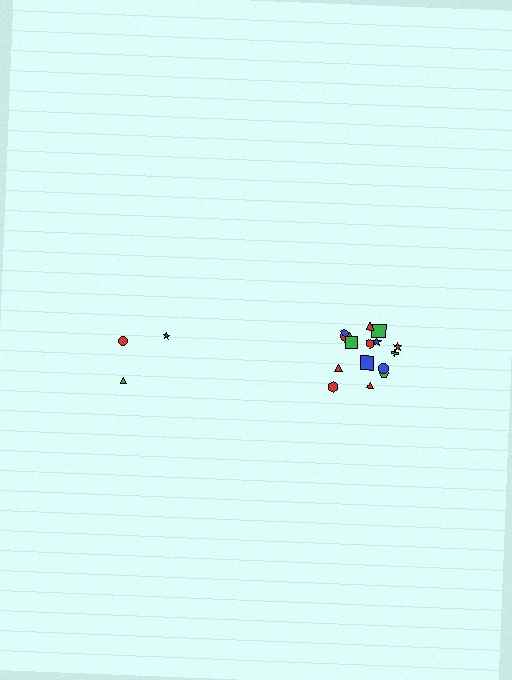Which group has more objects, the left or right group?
The right group.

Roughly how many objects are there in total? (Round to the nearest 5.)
Roughly 20 objects in total.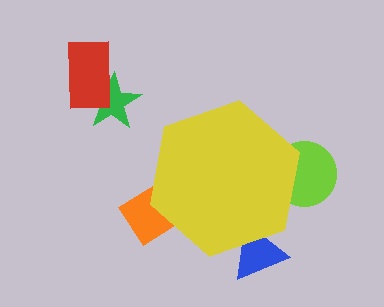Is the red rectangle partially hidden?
No, the red rectangle is fully visible.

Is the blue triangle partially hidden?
Yes, the blue triangle is partially hidden behind the yellow hexagon.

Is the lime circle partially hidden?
Yes, the lime circle is partially hidden behind the yellow hexagon.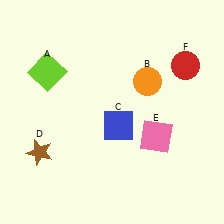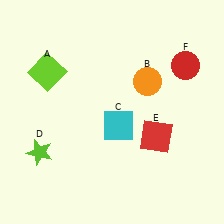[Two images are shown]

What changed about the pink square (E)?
In Image 1, E is pink. In Image 2, it changed to red.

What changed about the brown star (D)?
In Image 1, D is brown. In Image 2, it changed to lime.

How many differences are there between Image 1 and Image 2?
There are 3 differences between the two images.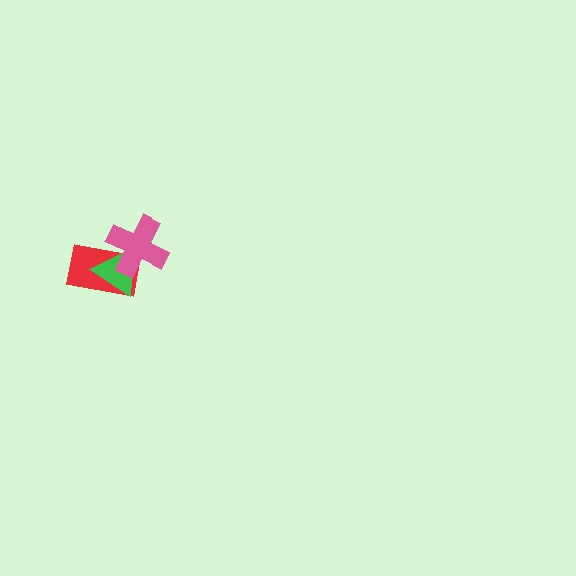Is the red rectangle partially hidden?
Yes, it is partially covered by another shape.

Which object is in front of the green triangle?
The pink cross is in front of the green triangle.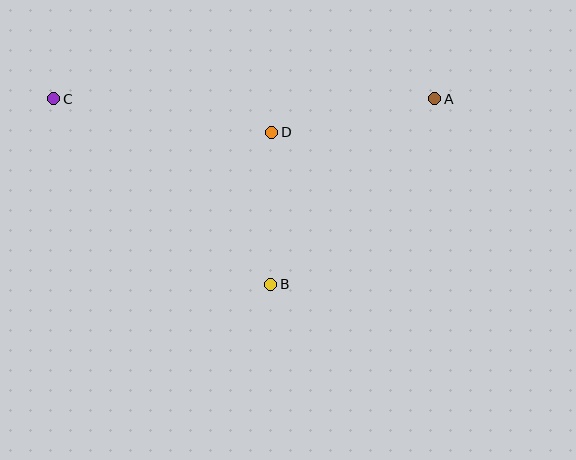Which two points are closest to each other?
Points B and D are closest to each other.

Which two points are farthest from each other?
Points A and C are farthest from each other.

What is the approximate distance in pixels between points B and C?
The distance between B and C is approximately 286 pixels.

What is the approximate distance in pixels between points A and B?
The distance between A and B is approximately 248 pixels.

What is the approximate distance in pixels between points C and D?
The distance between C and D is approximately 221 pixels.